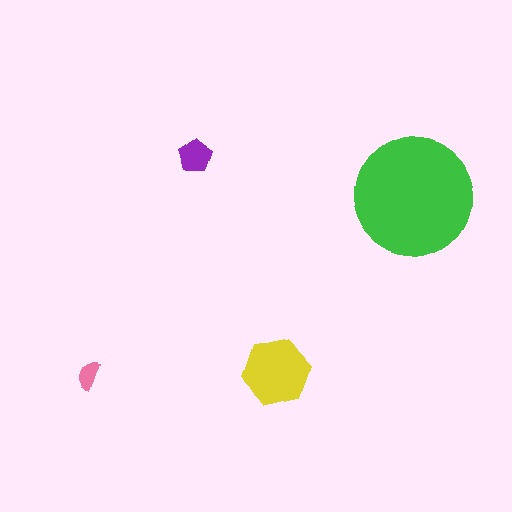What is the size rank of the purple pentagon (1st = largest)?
3rd.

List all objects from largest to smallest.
The green circle, the yellow hexagon, the purple pentagon, the pink semicircle.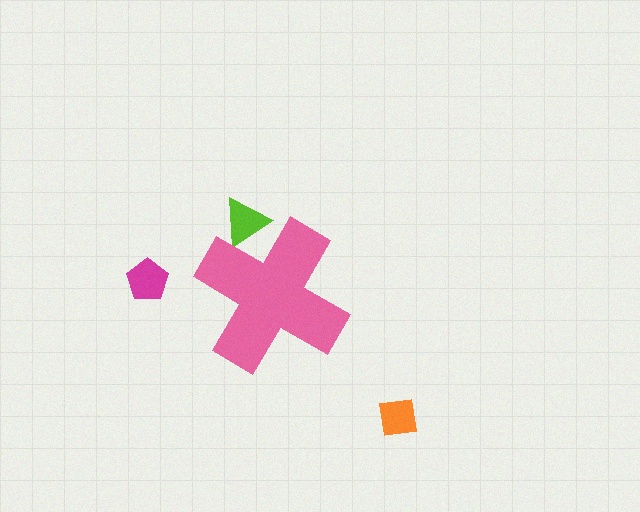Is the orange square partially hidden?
No, the orange square is fully visible.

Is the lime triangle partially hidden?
Yes, the lime triangle is partially hidden behind the pink cross.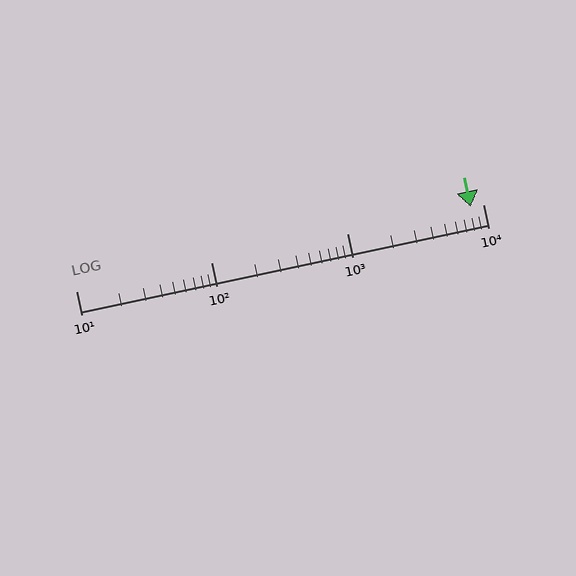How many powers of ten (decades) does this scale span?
The scale spans 3 decades, from 10 to 10000.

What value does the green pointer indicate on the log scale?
The pointer indicates approximately 8100.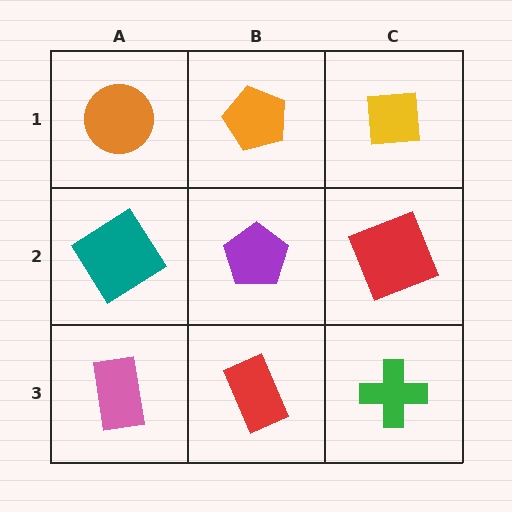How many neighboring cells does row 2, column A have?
3.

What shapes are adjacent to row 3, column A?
A teal diamond (row 2, column A), a red rectangle (row 3, column B).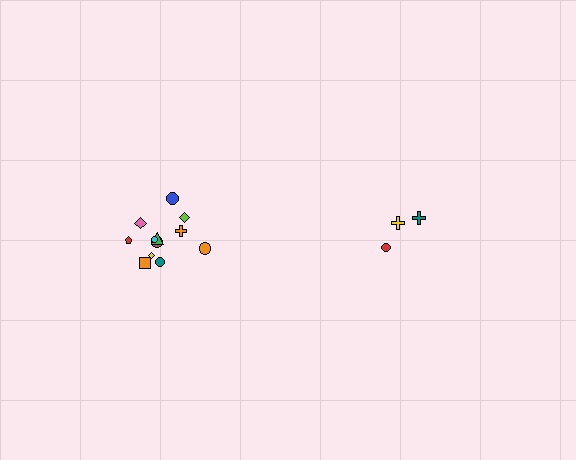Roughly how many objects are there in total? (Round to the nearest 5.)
Roughly 15 objects in total.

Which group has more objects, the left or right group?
The left group.